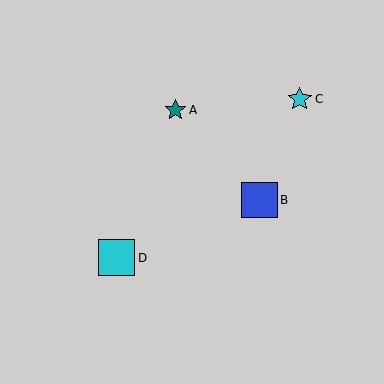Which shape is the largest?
The cyan square (labeled D) is the largest.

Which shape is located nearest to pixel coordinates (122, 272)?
The cyan square (labeled D) at (117, 258) is nearest to that location.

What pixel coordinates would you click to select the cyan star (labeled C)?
Click at (300, 99) to select the cyan star C.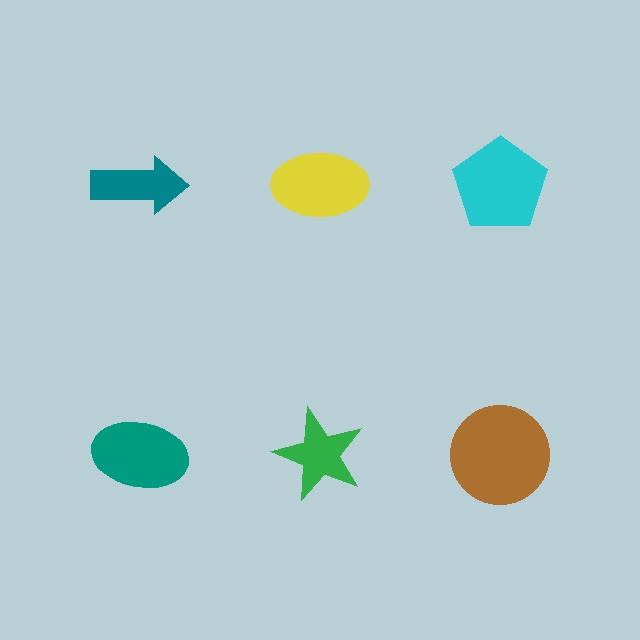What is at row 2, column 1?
A teal ellipse.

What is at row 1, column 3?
A cyan pentagon.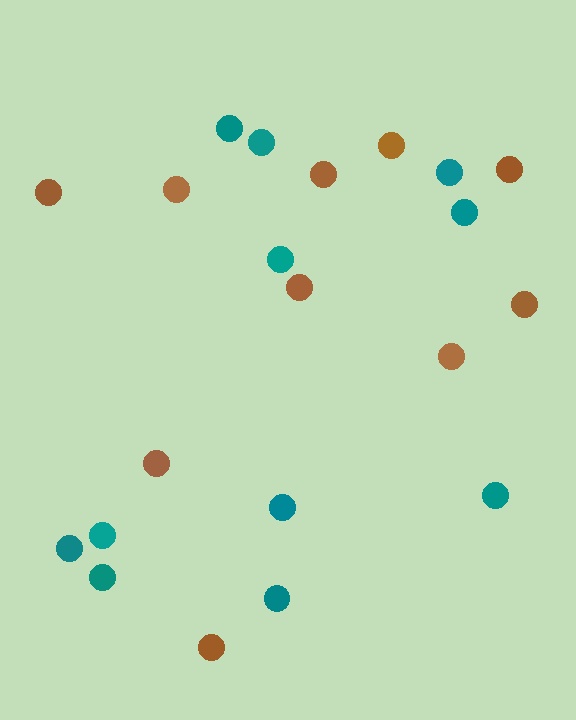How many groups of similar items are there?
There are 2 groups: one group of brown circles (10) and one group of teal circles (11).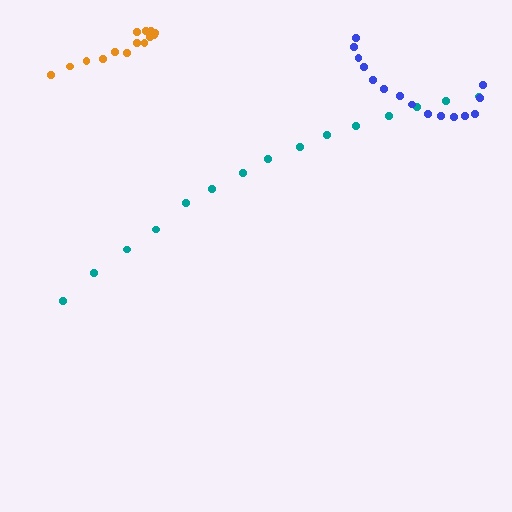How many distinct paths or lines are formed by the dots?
There are 3 distinct paths.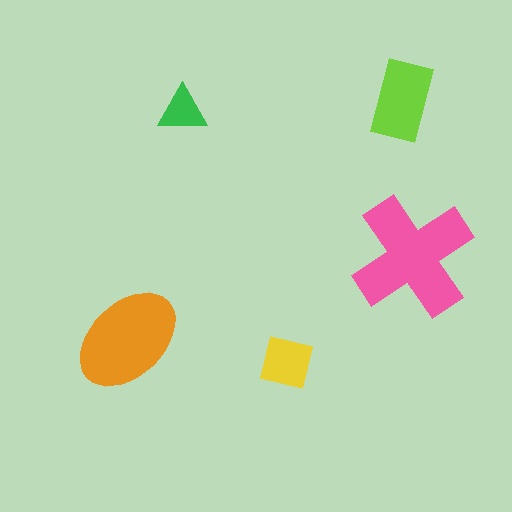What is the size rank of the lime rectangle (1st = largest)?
3rd.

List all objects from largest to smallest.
The pink cross, the orange ellipse, the lime rectangle, the yellow square, the green triangle.